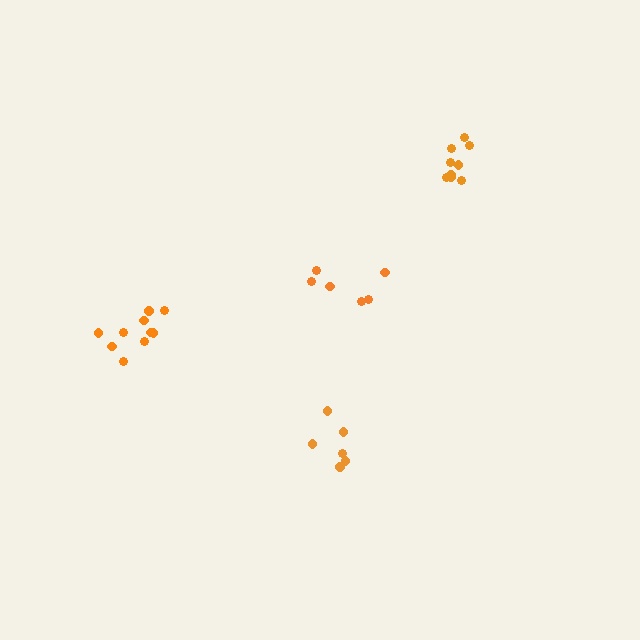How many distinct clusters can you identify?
There are 4 distinct clusters.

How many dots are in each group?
Group 1: 6 dots, Group 2: 6 dots, Group 3: 10 dots, Group 4: 9 dots (31 total).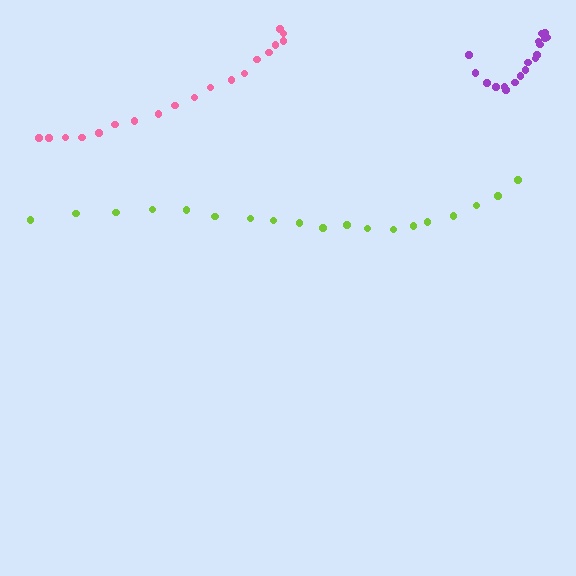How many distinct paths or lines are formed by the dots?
There are 3 distinct paths.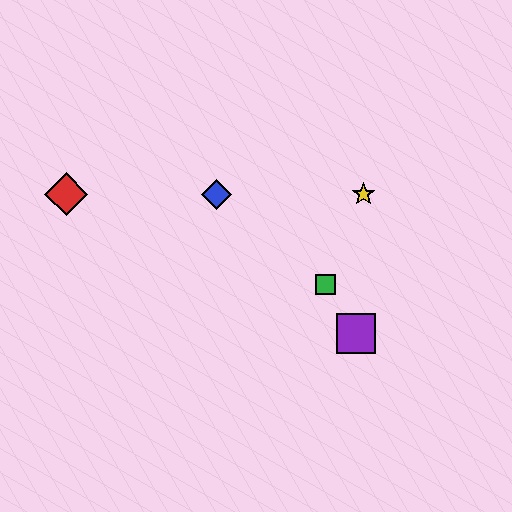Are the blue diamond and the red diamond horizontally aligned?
Yes, both are at y≈194.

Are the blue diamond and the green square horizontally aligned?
No, the blue diamond is at y≈194 and the green square is at y≈284.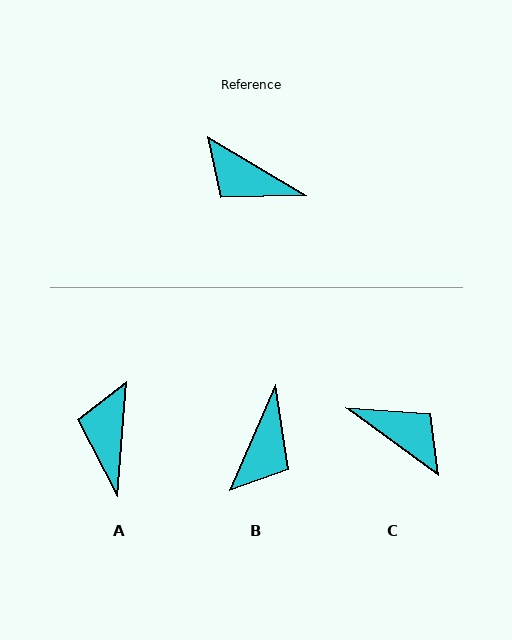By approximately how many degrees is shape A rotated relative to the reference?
Approximately 64 degrees clockwise.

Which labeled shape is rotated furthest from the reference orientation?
C, about 175 degrees away.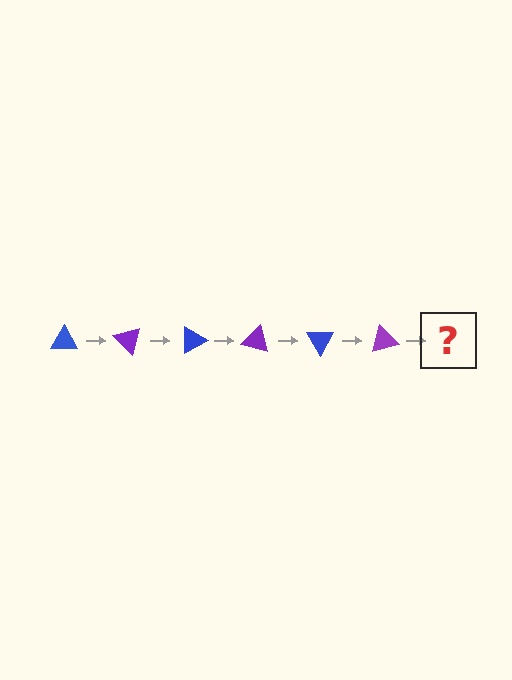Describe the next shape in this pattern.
It should be a blue triangle, rotated 270 degrees from the start.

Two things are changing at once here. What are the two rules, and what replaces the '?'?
The two rules are that it rotates 45 degrees each step and the color cycles through blue and purple. The '?' should be a blue triangle, rotated 270 degrees from the start.